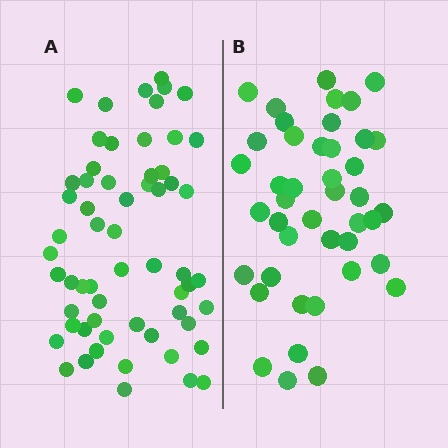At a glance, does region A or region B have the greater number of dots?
Region A (the left region) has more dots.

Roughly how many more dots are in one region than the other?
Region A has approximately 15 more dots than region B.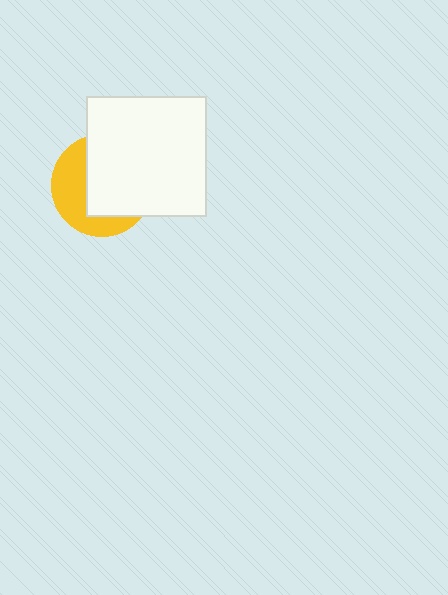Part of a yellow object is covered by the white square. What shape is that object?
It is a circle.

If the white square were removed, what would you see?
You would see the complete yellow circle.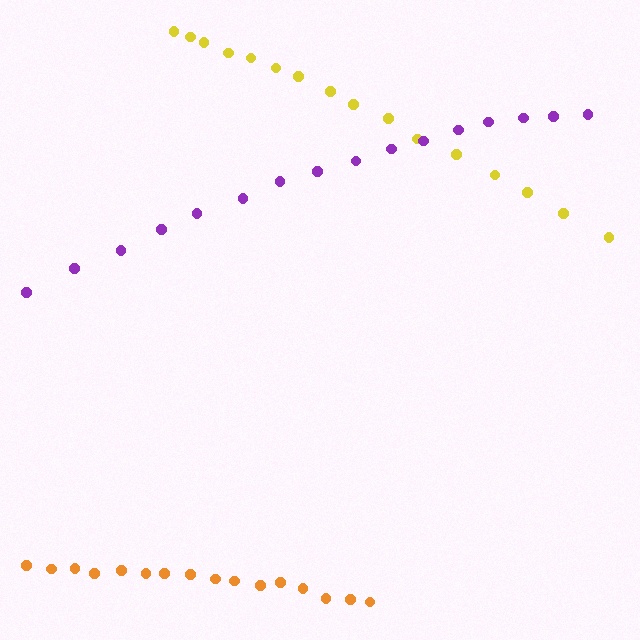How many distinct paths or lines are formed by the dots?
There are 3 distinct paths.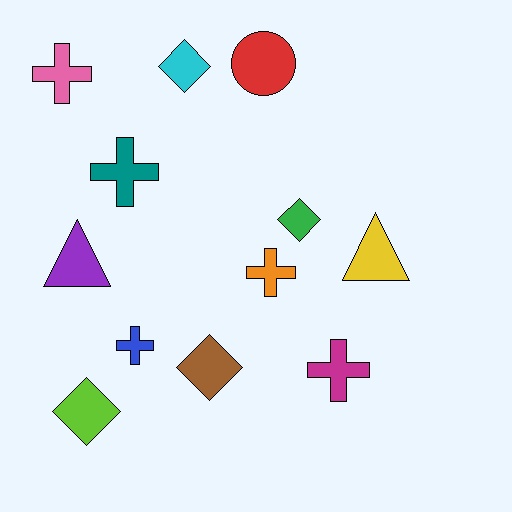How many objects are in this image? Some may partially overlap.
There are 12 objects.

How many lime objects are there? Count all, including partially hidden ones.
There is 1 lime object.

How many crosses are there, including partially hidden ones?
There are 5 crosses.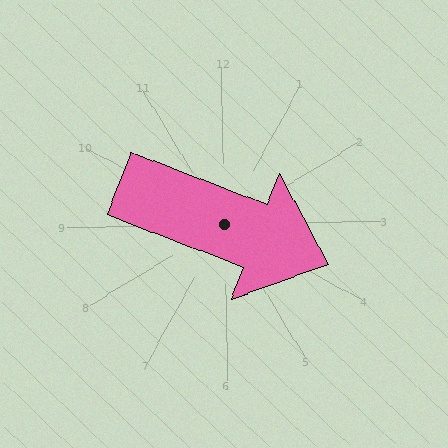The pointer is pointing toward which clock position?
Roughly 4 o'clock.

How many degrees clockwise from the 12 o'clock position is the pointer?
Approximately 112 degrees.